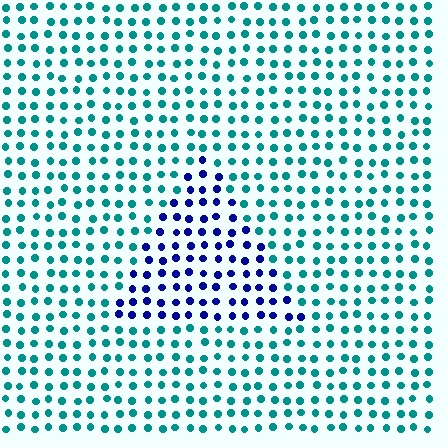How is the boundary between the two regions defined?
The boundary is defined purely by a slight shift in hue (about 61 degrees). Spacing, size, and orientation are identical on both sides.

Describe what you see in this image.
The image is filled with small teal elements in a uniform arrangement. A triangle-shaped region is visible where the elements are tinted to a slightly different hue, forming a subtle color boundary.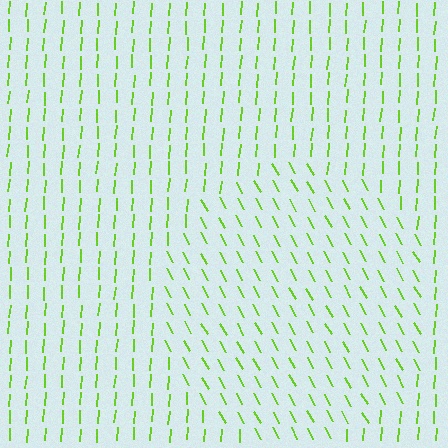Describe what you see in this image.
The image is filled with small lime line segments. A circle region in the image has lines oriented differently from the surrounding lines, creating a visible texture boundary.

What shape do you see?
I see a circle.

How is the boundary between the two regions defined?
The boundary is defined purely by a change in line orientation (approximately 32 degrees difference). All lines are the same color and thickness.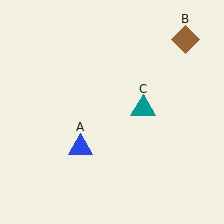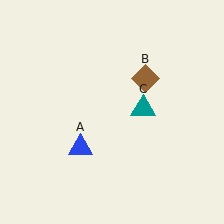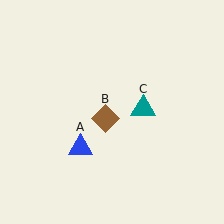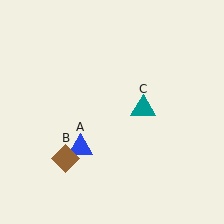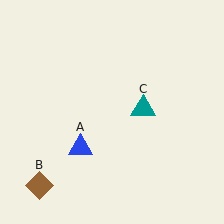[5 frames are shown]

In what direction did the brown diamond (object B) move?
The brown diamond (object B) moved down and to the left.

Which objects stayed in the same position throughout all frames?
Blue triangle (object A) and teal triangle (object C) remained stationary.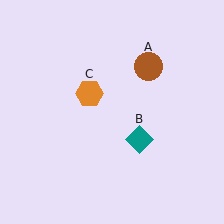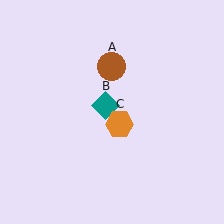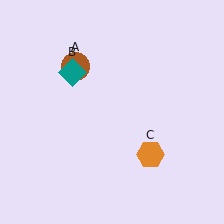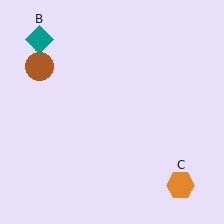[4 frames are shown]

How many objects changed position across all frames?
3 objects changed position: brown circle (object A), teal diamond (object B), orange hexagon (object C).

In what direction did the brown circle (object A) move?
The brown circle (object A) moved left.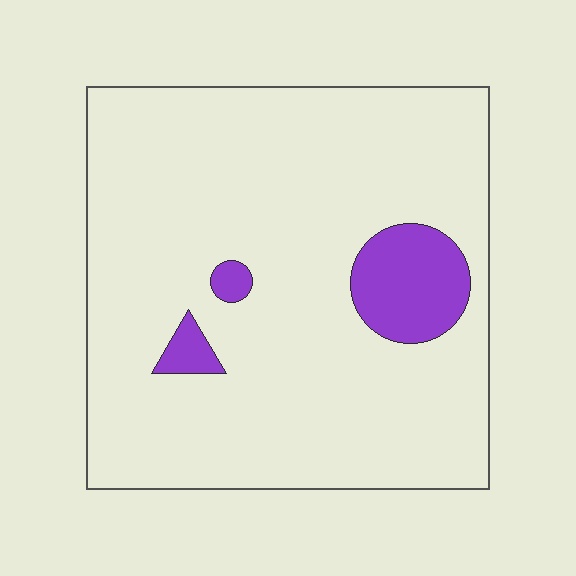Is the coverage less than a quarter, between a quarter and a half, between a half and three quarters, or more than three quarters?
Less than a quarter.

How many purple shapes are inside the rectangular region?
3.